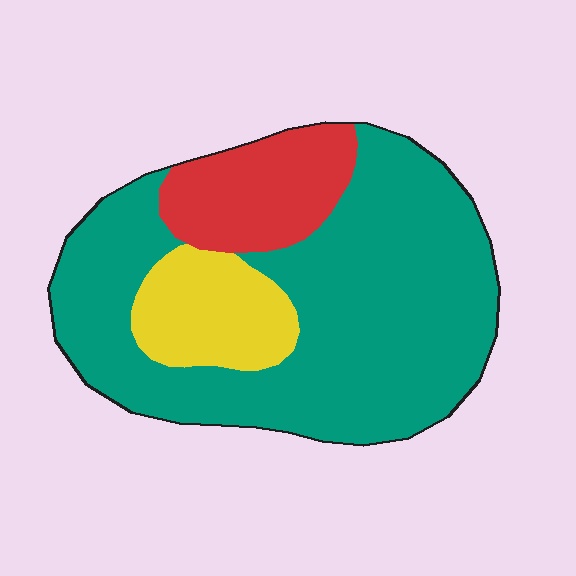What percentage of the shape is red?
Red takes up about one sixth (1/6) of the shape.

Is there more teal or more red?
Teal.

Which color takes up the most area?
Teal, at roughly 70%.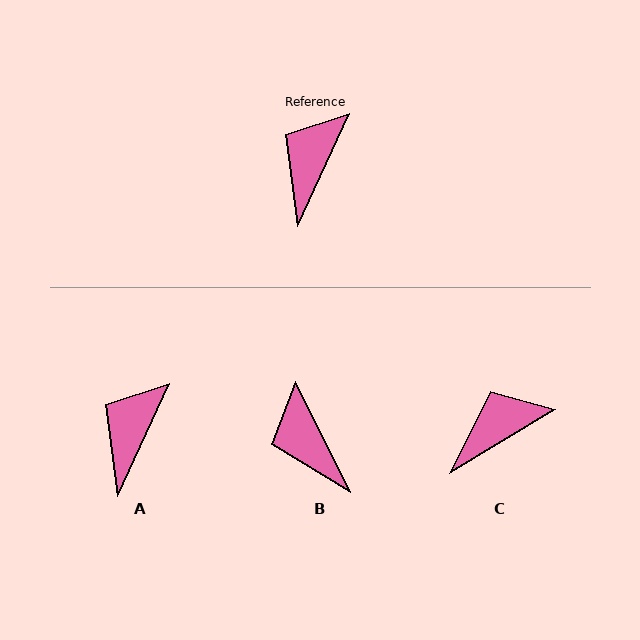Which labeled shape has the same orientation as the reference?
A.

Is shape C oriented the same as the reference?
No, it is off by about 34 degrees.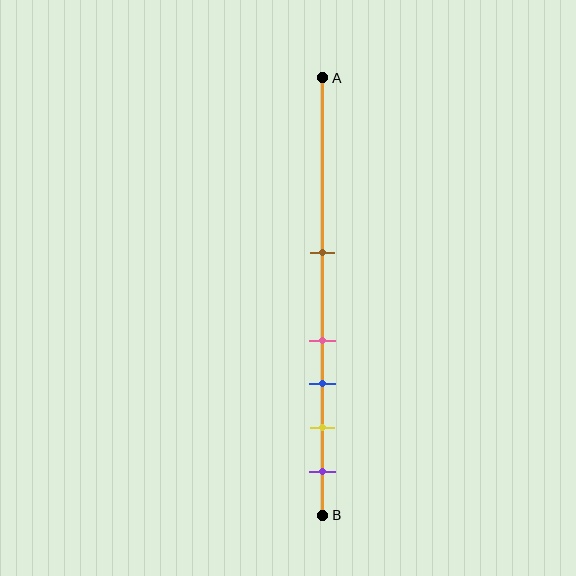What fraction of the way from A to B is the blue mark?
The blue mark is approximately 70% (0.7) of the way from A to B.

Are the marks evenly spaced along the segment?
No, the marks are not evenly spaced.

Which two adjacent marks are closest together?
The pink and blue marks are the closest adjacent pair.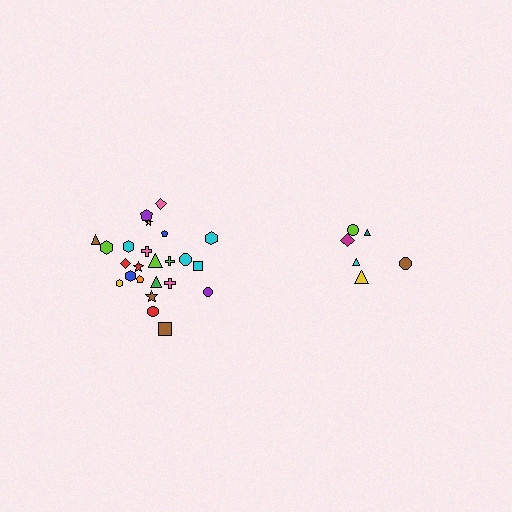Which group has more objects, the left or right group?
The left group.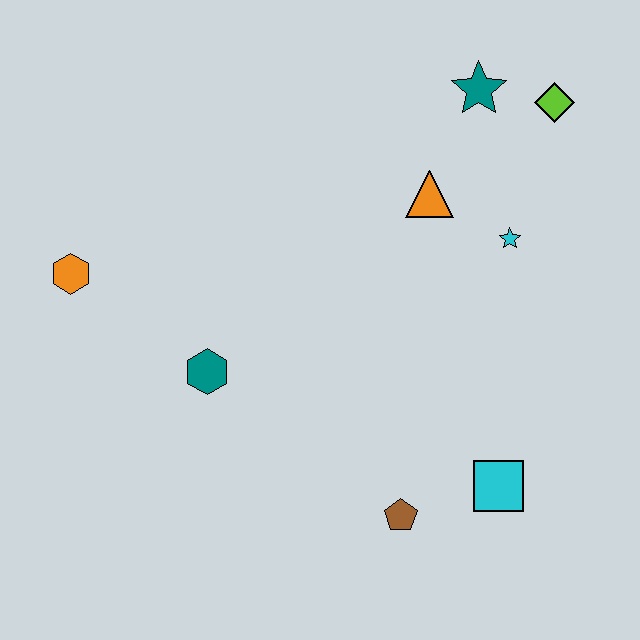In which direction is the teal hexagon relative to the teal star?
The teal hexagon is below the teal star.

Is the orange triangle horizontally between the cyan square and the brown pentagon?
Yes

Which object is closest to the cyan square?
The brown pentagon is closest to the cyan square.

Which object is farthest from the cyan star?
The orange hexagon is farthest from the cyan star.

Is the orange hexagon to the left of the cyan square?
Yes